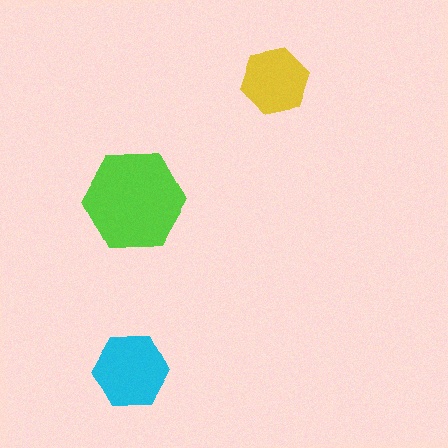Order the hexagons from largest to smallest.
the lime one, the cyan one, the yellow one.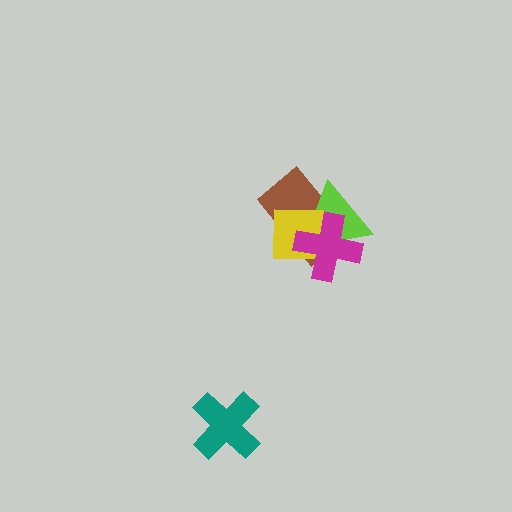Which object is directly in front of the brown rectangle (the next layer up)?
The lime triangle is directly in front of the brown rectangle.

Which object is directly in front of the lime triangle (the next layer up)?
The yellow square is directly in front of the lime triangle.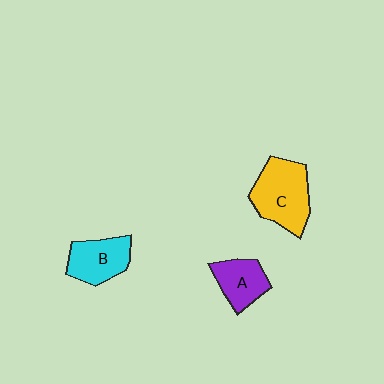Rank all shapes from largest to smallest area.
From largest to smallest: C (yellow), B (cyan), A (purple).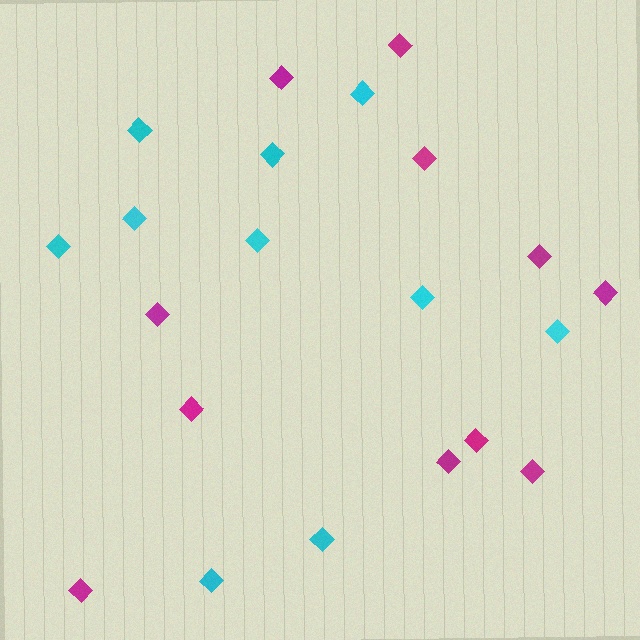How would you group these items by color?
There are 2 groups: one group of cyan diamonds (10) and one group of magenta diamonds (11).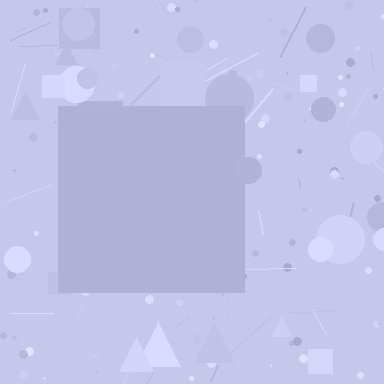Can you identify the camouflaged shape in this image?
The camouflaged shape is a square.